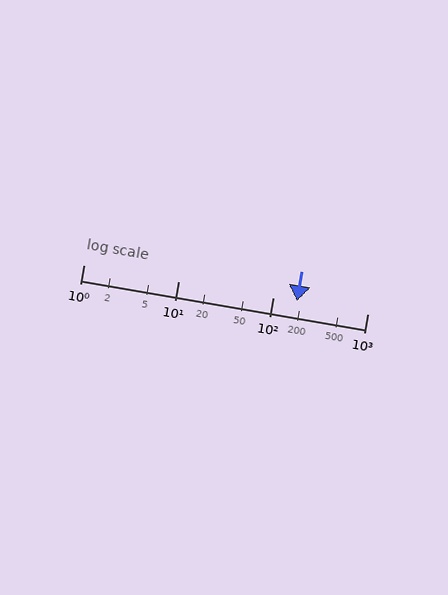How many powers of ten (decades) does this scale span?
The scale spans 3 decades, from 1 to 1000.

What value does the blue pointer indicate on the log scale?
The pointer indicates approximately 180.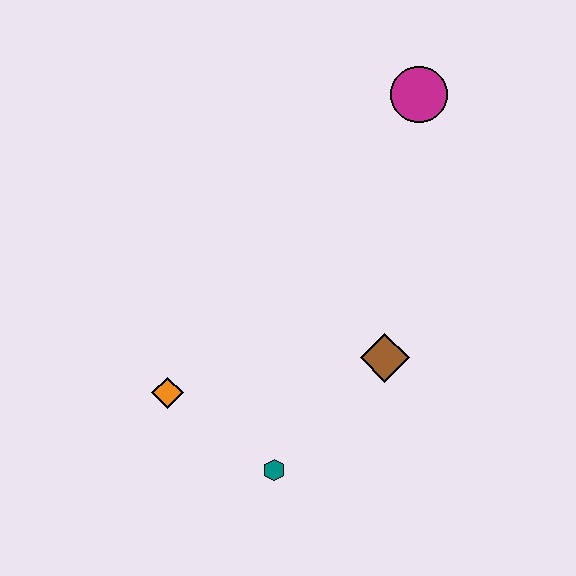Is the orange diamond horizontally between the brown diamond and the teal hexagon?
No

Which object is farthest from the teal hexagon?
The magenta circle is farthest from the teal hexagon.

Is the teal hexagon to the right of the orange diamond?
Yes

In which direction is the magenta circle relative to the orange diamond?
The magenta circle is above the orange diamond.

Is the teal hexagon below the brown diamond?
Yes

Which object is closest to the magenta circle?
The brown diamond is closest to the magenta circle.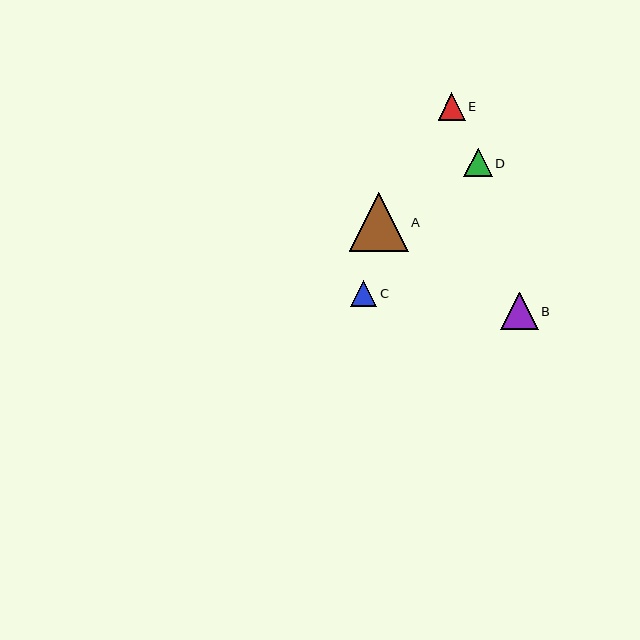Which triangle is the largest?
Triangle A is the largest with a size of approximately 59 pixels.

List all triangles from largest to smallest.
From largest to smallest: A, B, D, E, C.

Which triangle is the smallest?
Triangle C is the smallest with a size of approximately 26 pixels.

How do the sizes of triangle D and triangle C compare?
Triangle D and triangle C are approximately the same size.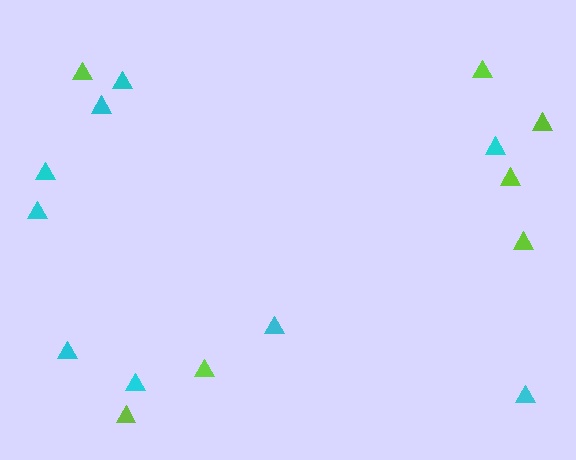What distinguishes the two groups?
There are 2 groups: one group of cyan triangles (9) and one group of lime triangles (7).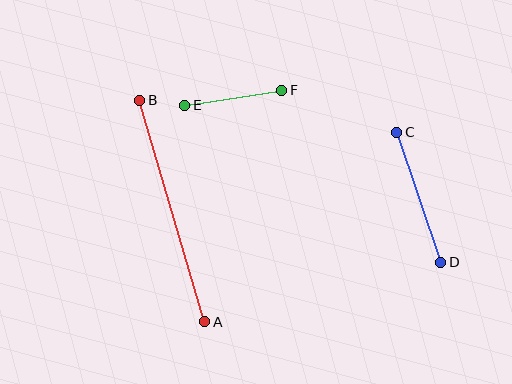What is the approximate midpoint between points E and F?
The midpoint is at approximately (233, 98) pixels.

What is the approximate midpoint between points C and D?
The midpoint is at approximately (419, 197) pixels.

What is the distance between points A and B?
The distance is approximately 231 pixels.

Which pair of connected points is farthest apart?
Points A and B are farthest apart.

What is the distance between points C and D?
The distance is approximately 137 pixels.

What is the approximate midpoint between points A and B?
The midpoint is at approximately (172, 211) pixels.